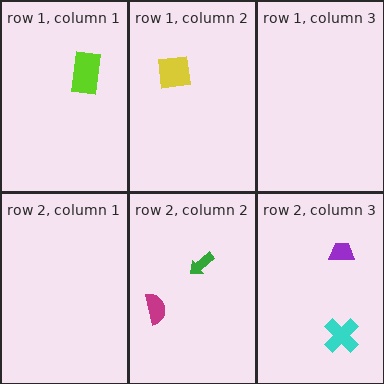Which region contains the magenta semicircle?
The row 2, column 2 region.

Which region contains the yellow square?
The row 1, column 2 region.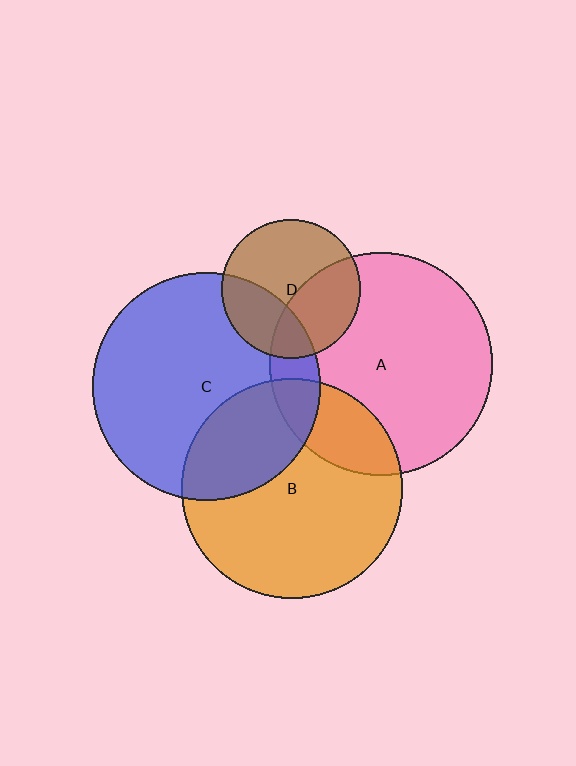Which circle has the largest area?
Circle C (blue).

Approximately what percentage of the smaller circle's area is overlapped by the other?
Approximately 30%.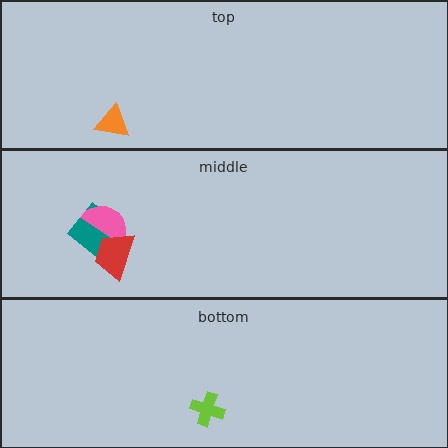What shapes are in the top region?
The orange triangle.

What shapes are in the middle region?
The teal diamond, the pink semicircle, the red trapezoid.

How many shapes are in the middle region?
3.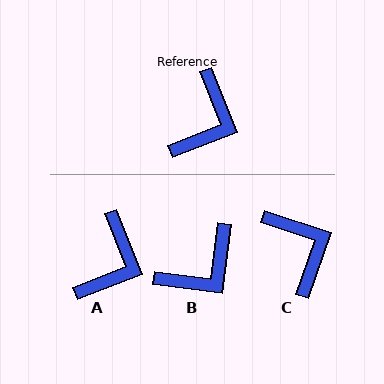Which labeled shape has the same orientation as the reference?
A.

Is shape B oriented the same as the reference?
No, it is off by about 29 degrees.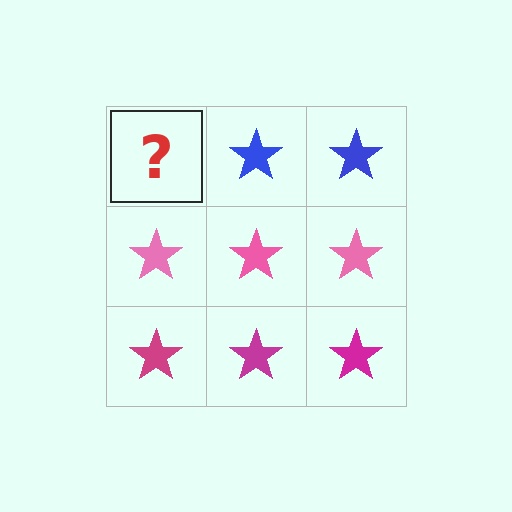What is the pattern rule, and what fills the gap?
The rule is that each row has a consistent color. The gap should be filled with a blue star.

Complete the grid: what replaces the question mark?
The question mark should be replaced with a blue star.